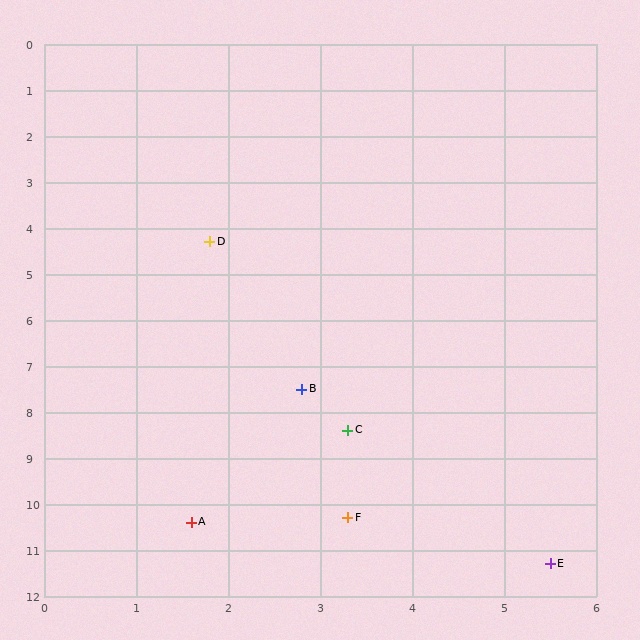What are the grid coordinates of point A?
Point A is at approximately (1.6, 10.4).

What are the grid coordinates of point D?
Point D is at approximately (1.8, 4.3).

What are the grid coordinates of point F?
Point F is at approximately (3.3, 10.3).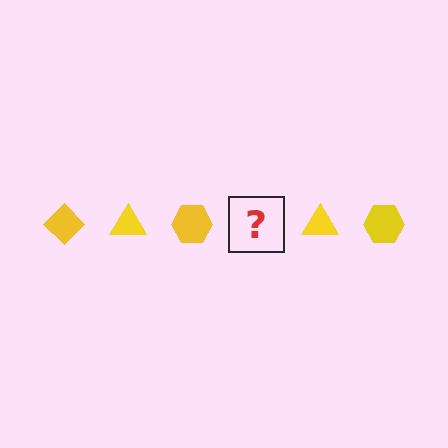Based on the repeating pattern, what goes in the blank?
The blank should be a yellow diamond.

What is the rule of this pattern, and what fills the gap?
The rule is that the pattern cycles through diamond, triangle, hexagon shapes in yellow. The gap should be filled with a yellow diamond.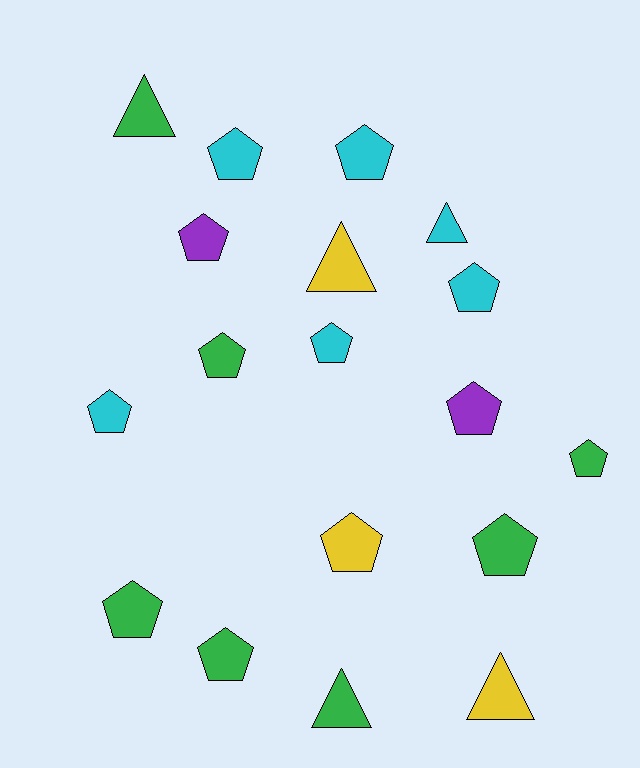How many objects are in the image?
There are 18 objects.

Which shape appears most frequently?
Pentagon, with 13 objects.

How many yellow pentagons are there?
There is 1 yellow pentagon.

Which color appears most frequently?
Green, with 7 objects.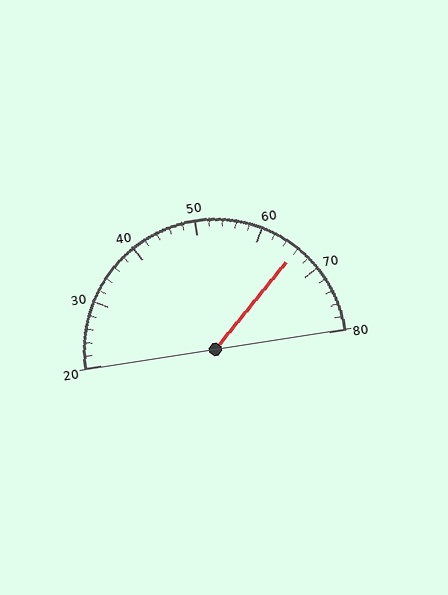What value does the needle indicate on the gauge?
The needle indicates approximately 66.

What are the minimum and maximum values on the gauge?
The gauge ranges from 20 to 80.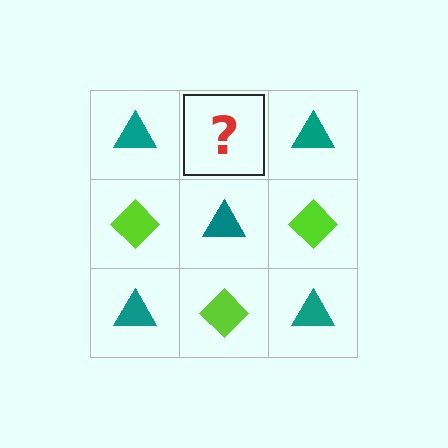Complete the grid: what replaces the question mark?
The question mark should be replaced with a lime diamond.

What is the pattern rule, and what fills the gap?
The rule is that it alternates teal triangle and lime diamond in a checkerboard pattern. The gap should be filled with a lime diamond.